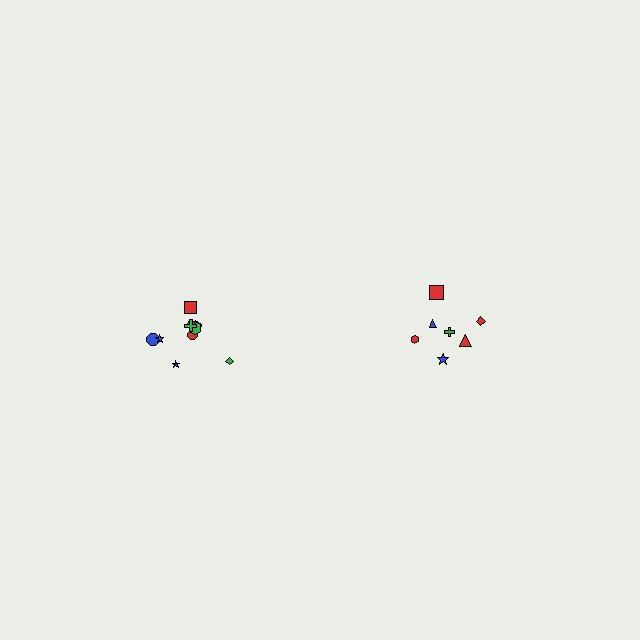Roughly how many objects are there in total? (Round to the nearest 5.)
Roughly 15 objects in total.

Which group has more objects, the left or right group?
The left group.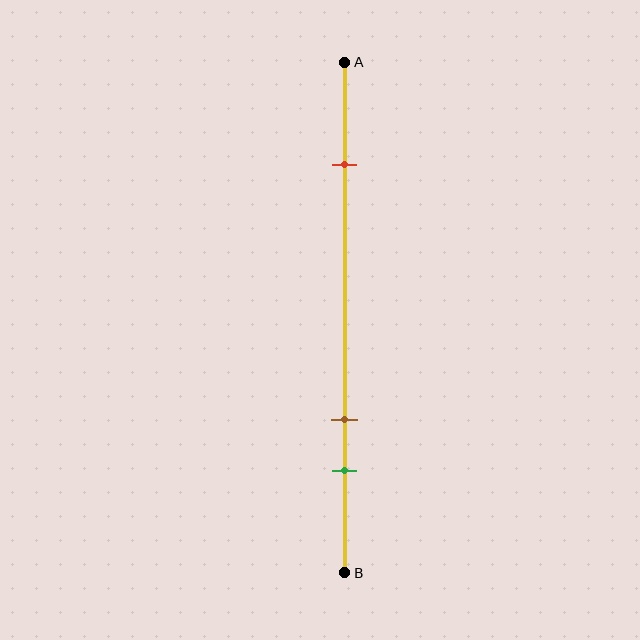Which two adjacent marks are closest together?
The brown and green marks are the closest adjacent pair.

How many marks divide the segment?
There are 3 marks dividing the segment.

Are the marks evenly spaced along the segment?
No, the marks are not evenly spaced.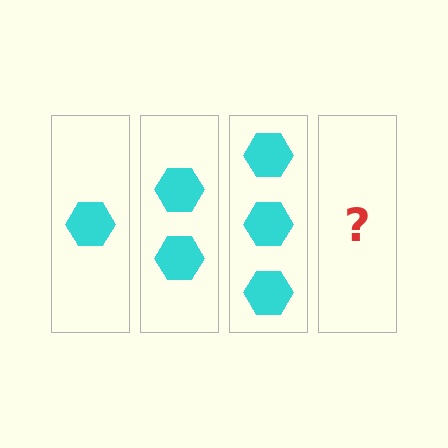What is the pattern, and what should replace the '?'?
The pattern is that each step adds one more hexagon. The '?' should be 4 hexagons.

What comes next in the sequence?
The next element should be 4 hexagons.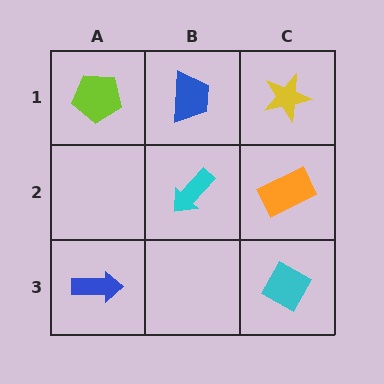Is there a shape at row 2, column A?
No, that cell is empty.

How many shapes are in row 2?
2 shapes.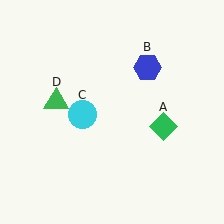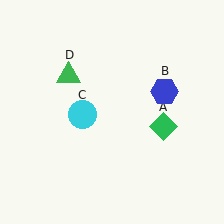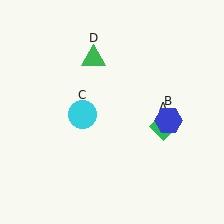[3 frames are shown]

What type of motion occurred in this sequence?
The blue hexagon (object B), green triangle (object D) rotated clockwise around the center of the scene.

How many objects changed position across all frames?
2 objects changed position: blue hexagon (object B), green triangle (object D).